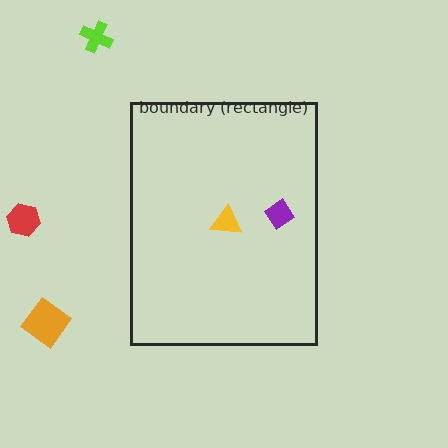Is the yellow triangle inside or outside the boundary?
Inside.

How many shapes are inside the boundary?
2 inside, 3 outside.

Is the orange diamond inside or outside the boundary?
Outside.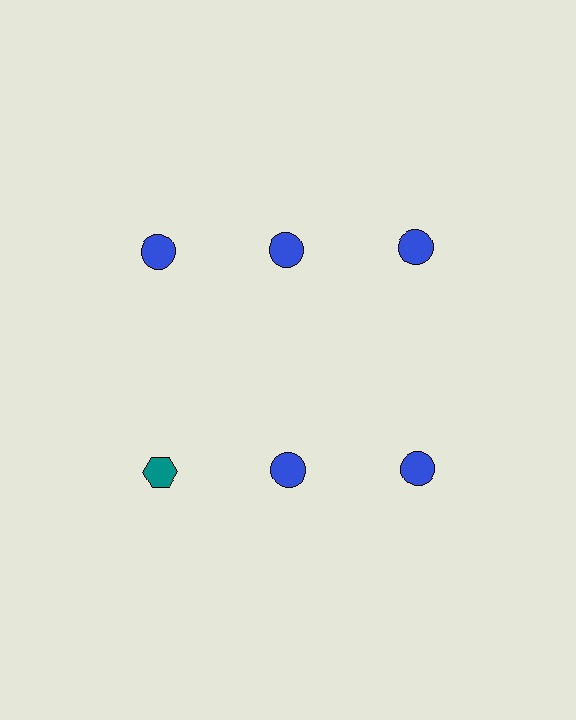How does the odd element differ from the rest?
It differs in both color (teal instead of blue) and shape (hexagon instead of circle).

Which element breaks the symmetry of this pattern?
The teal hexagon in the second row, leftmost column breaks the symmetry. All other shapes are blue circles.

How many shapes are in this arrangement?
There are 6 shapes arranged in a grid pattern.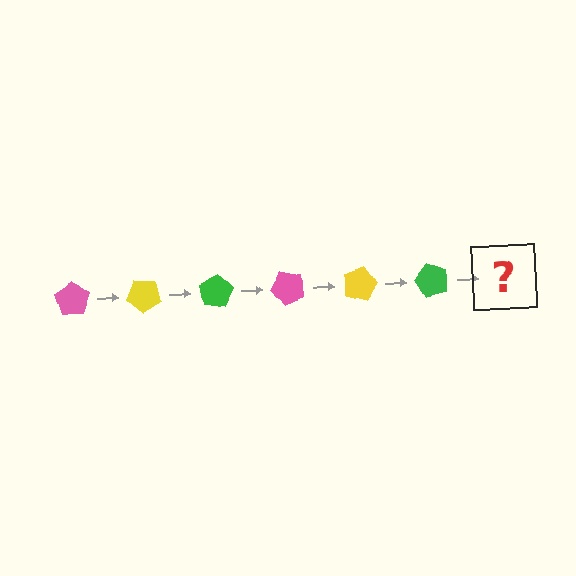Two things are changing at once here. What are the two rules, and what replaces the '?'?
The two rules are that it rotates 40 degrees each step and the color cycles through pink, yellow, and green. The '?' should be a pink pentagon, rotated 240 degrees from the start.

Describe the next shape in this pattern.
It should be a pink pentagon, rotated 240 degrees from the start.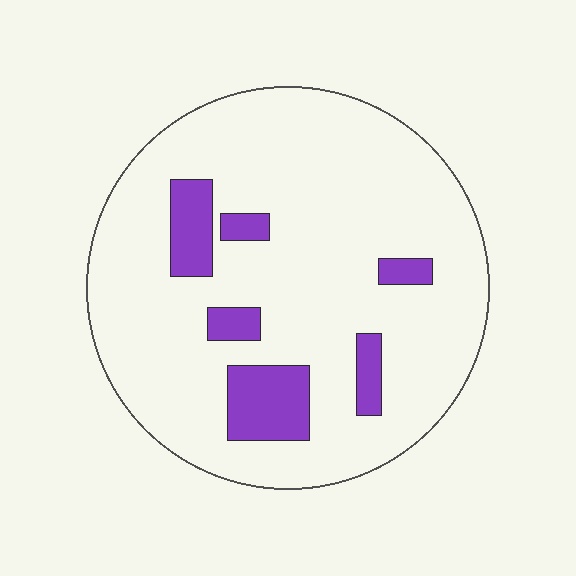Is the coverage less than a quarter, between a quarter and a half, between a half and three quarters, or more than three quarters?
Less than a quarter.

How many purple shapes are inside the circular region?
6.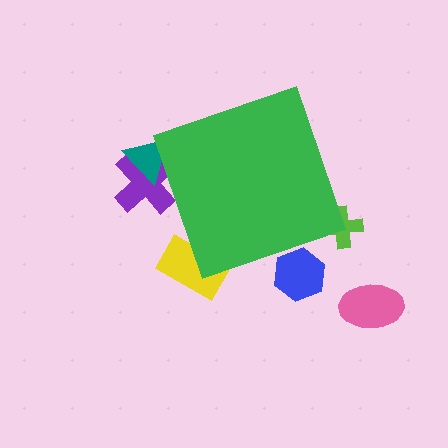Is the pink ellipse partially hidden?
No, the pink ellipse is fully visible.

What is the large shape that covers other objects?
A green diamond.